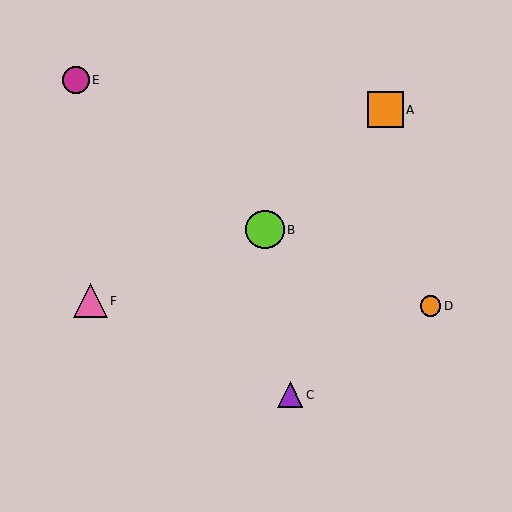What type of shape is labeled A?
Shape A is an orange square.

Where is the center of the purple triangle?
The center of the purple triangle is at (290, 395).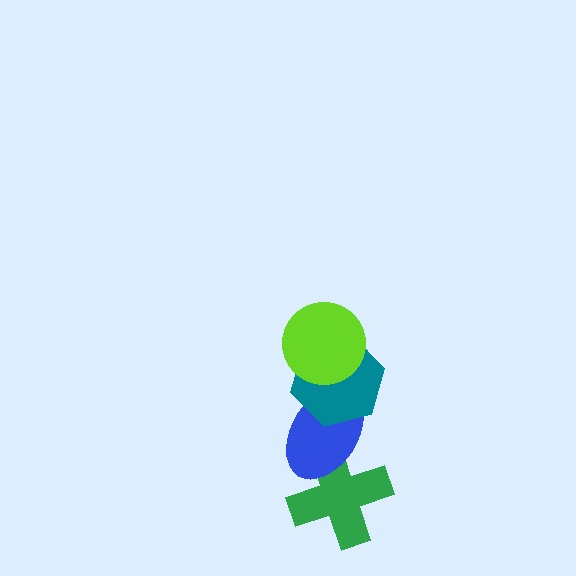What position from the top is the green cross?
The green cross is 4th from the top.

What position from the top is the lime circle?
The lime circle is 1st from the top.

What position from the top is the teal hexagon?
The teal hexagon is 2nd from the top.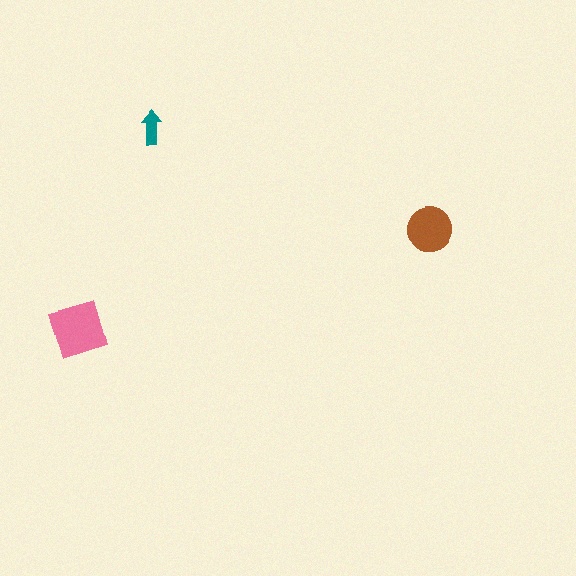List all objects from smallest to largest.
The teal arrow, the brown circle, the pink diamond.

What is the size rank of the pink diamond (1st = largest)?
1st.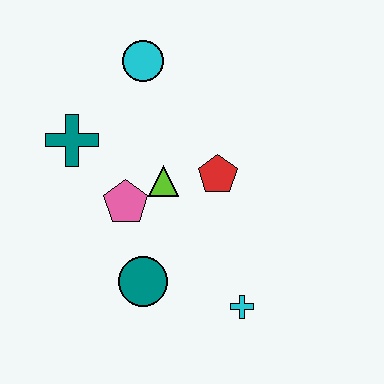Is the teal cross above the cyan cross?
Yes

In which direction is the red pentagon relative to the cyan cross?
The red pentagon is above the cyan cross.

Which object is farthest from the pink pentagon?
The cyan cross is farthest from the pink pentagon.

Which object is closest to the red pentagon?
The lime triangle is closest to the red pentagon.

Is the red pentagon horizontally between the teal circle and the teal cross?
No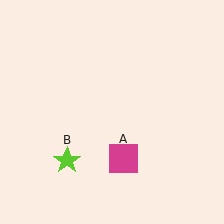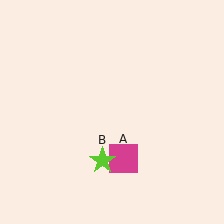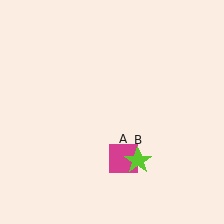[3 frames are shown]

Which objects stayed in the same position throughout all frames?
Magenta square (object A) remained stationary.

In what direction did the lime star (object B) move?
The lime star (object B) moved right.